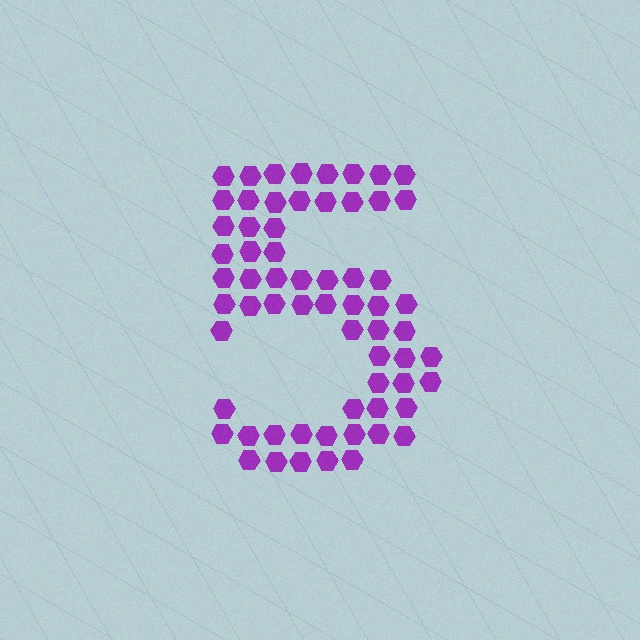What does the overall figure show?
The overall figure shows the digit 5.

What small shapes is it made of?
It is made of small hexagons.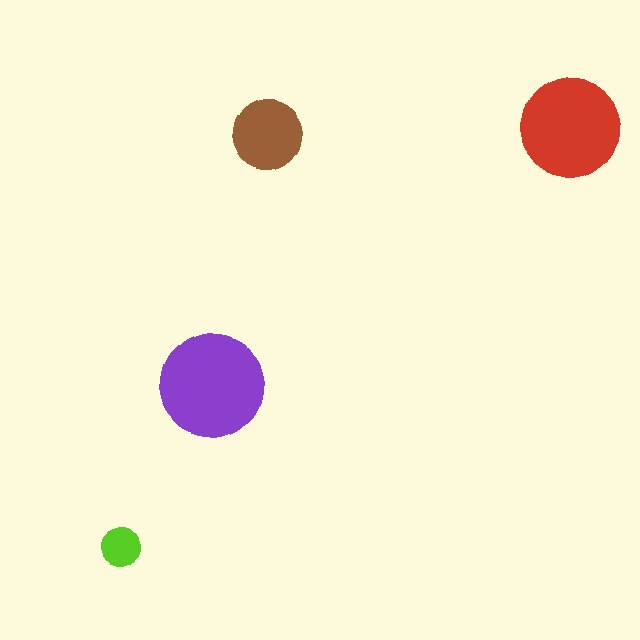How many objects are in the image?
There are 4 objects in the image.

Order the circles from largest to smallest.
the purple one, the red one, the brown one, the lime one.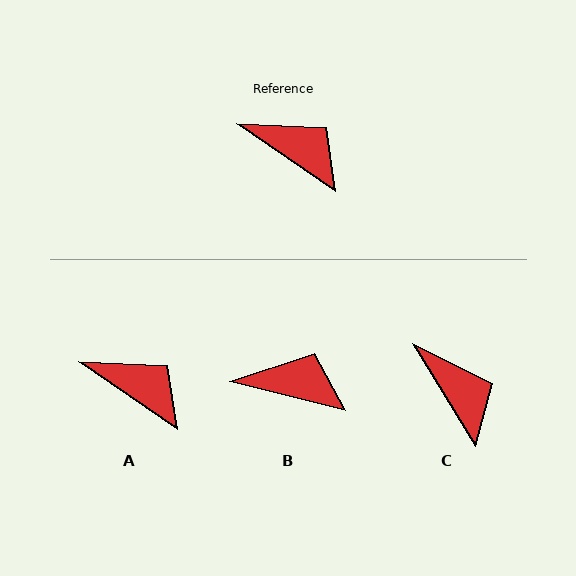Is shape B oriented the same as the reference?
No, it is off by about 20 degrees.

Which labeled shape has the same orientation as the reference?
A.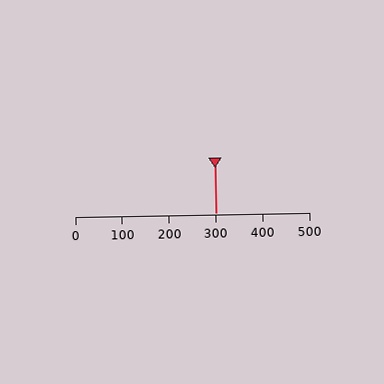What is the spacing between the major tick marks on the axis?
The major ticks are spaced 100 apart.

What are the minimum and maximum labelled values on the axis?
The axis runs from 0 to 500.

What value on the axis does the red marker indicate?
The marker indicates approximately 300.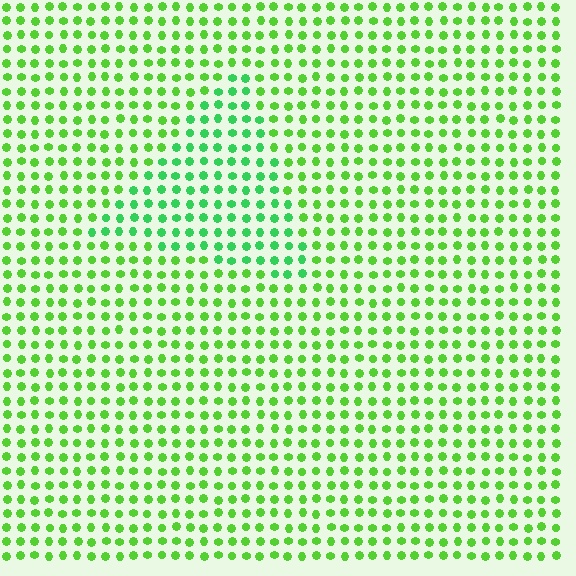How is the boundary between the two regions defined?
The boundary is defined purely by a slight shift in hue (about 28 degrees). Spacing, size, and orientation are identical on both sides.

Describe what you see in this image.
The image is filled with small lime elements in a uniform arrangement. A triangle-shaped region is visible where the elements are tinted to a slightly different hue, forming a subtle color boundary.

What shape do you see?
I see a triangle.